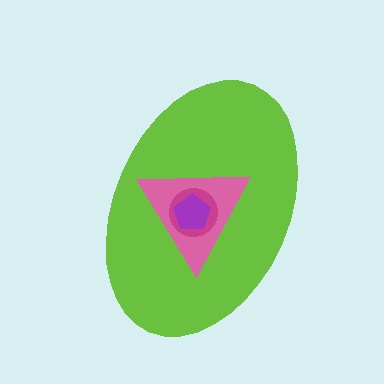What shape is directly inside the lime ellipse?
The pink triangle.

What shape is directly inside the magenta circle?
The purple pentagon.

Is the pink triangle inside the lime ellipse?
Yes.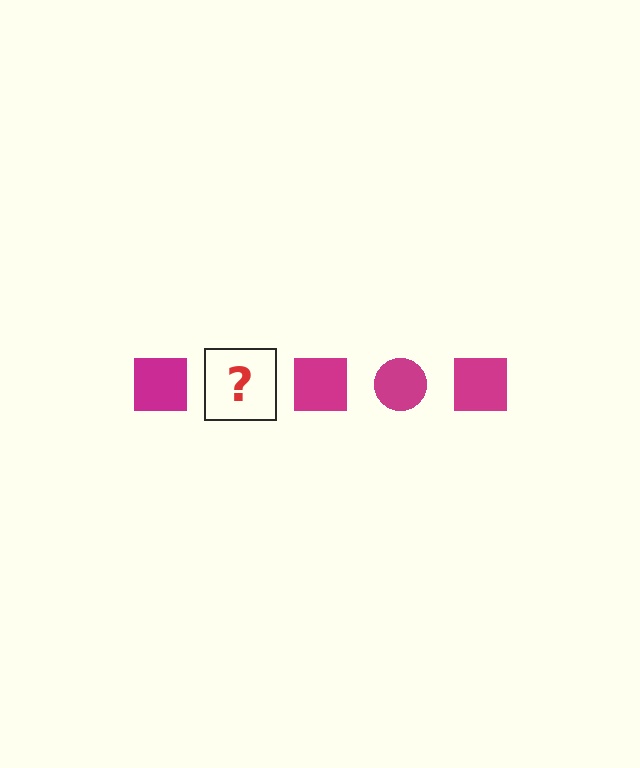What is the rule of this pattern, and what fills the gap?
The rule is that the pattern cycles through square, circle shapes in magenta. The gap should be filled with a magenta circle.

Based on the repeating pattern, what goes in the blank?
The blank should be a magenta circle.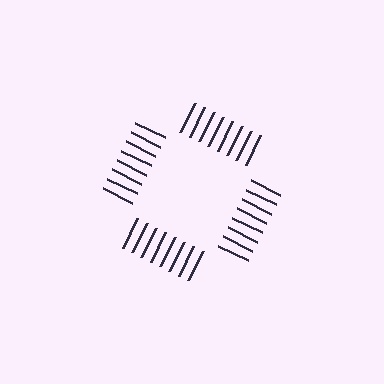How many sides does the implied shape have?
4 sides — the line-ends trace a square.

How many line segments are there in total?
32 — 8 along each of the 4 edges.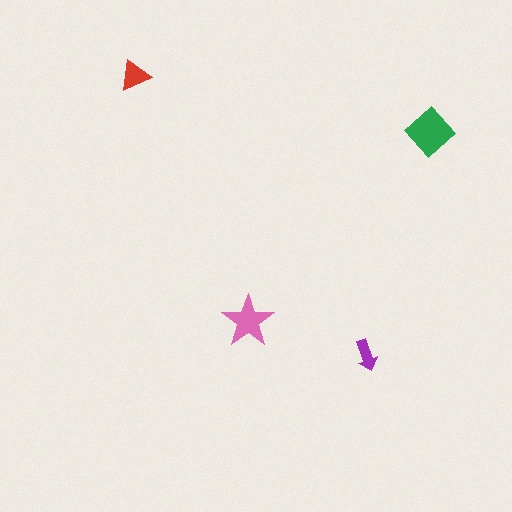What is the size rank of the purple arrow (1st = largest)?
4th.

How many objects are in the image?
There are 4 objects in the image.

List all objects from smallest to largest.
The purple arrow, the red triangle, the pink star, the green diamond.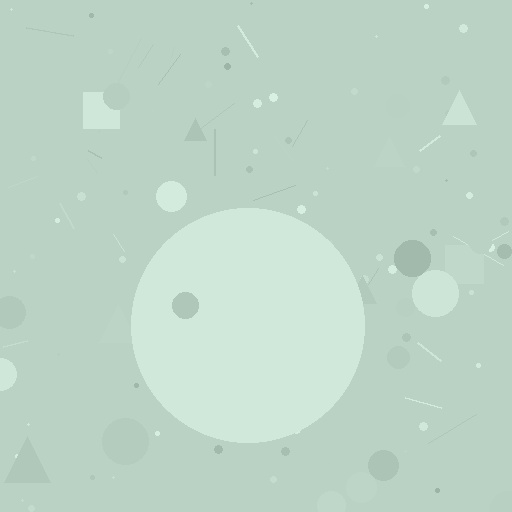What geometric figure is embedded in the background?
A circle is embedded in the background.